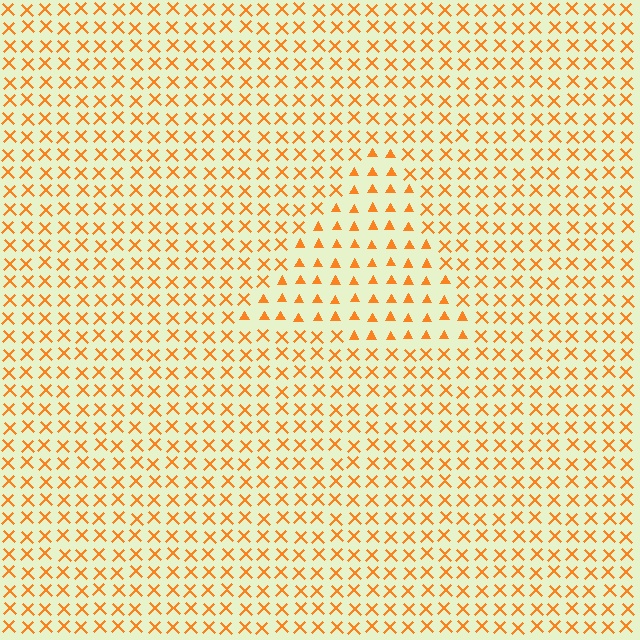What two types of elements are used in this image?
The image uses triangles inside the triangle region and X marks outside it.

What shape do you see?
I see a triangle.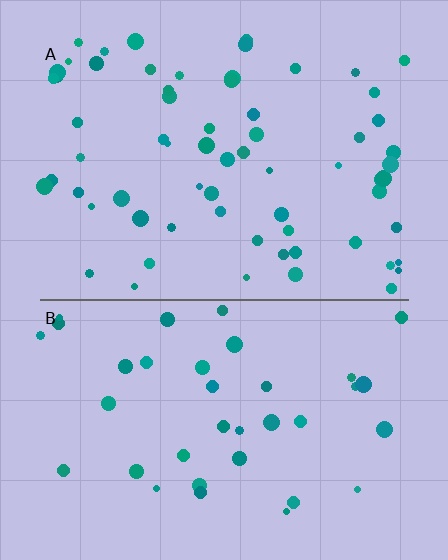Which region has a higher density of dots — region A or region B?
A (the top).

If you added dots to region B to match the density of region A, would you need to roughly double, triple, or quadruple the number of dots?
Approximately double.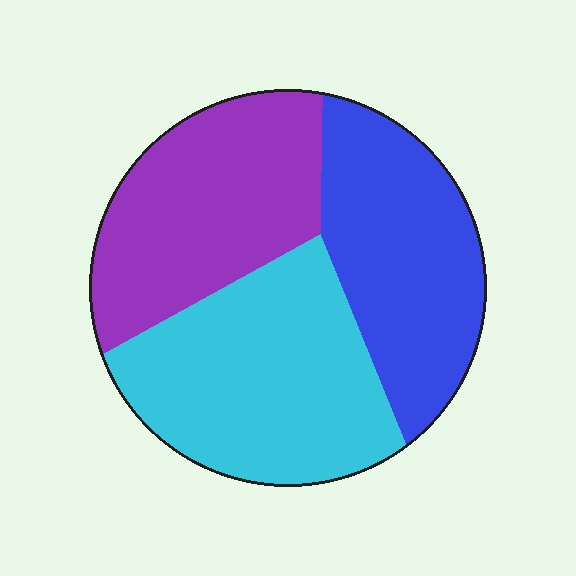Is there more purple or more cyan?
Cyan.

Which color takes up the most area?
Cyan, at roughly 40%.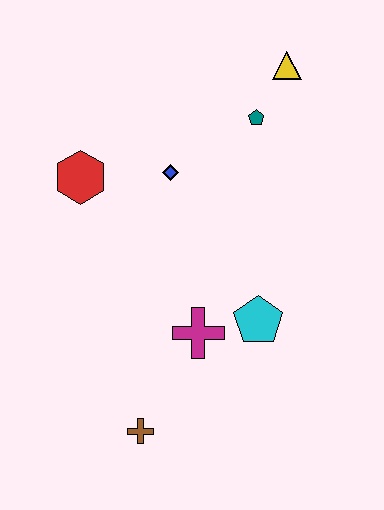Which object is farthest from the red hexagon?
The brown cross is farthest from the red hexagon.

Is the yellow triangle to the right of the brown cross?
Yes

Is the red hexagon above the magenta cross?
Yes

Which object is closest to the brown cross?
The magenta cross is closest to the brown cross.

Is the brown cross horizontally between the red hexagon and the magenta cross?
Yes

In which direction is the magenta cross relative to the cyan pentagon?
The magenta cross is to the left of the cyan pentagon.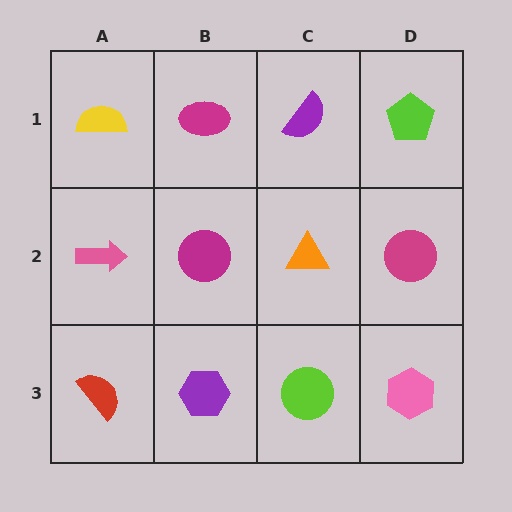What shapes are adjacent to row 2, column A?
A yellow semicircle (row 1, column A), a red semicircle (row 3, column A), a magenta circle (row 2, column B).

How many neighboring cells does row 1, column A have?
2.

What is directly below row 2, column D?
A pink hexagon.